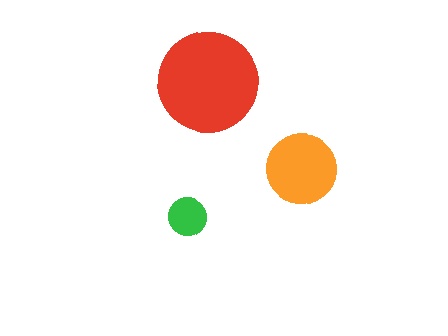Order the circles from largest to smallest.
the red one, the orange one, the green one.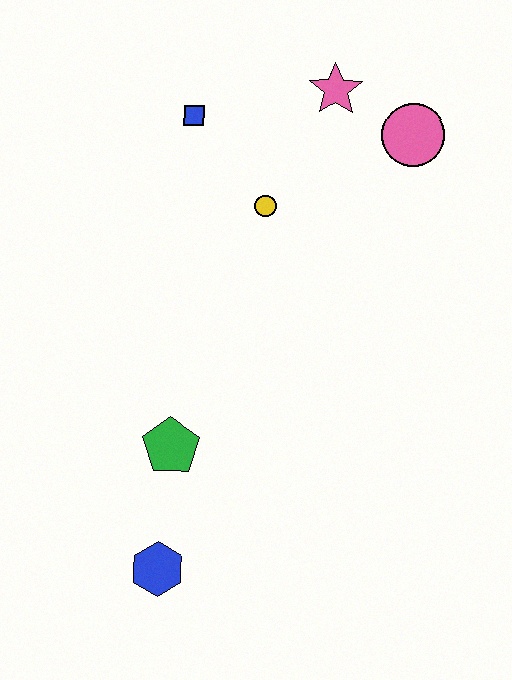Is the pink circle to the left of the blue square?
No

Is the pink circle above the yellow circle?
Yes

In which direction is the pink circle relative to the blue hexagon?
The pink circle is above the blue hexagon.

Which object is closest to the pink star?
The pink circle is closest to the pink star.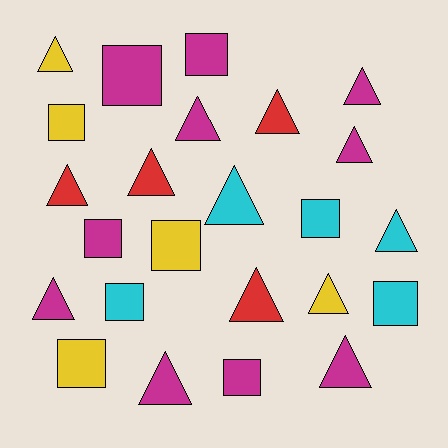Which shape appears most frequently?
Triangle, with 14 objects.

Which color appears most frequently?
Magenta, with 10 objects.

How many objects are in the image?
There are 24 objects.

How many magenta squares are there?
There are 4 magenta squares.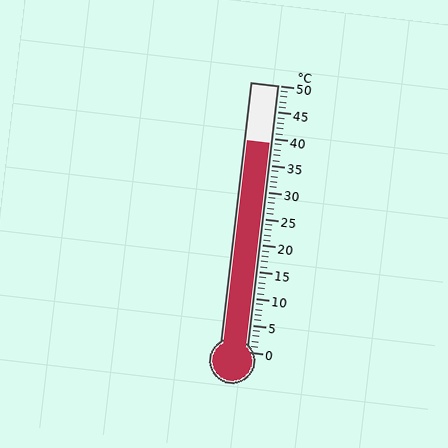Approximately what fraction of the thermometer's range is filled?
The thermometer is filled to approximately 80% of its range.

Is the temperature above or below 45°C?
The temperature is below 45°C.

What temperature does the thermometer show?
The thermometer shows approximately 39°C.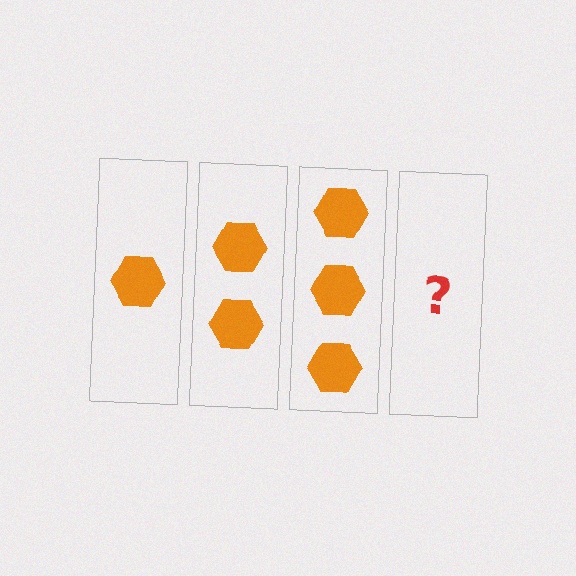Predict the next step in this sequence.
The next step is 4 hexagons.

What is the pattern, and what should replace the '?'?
The pattern is that each step adds one more hexagon. The '?' should be 4 hexagons.